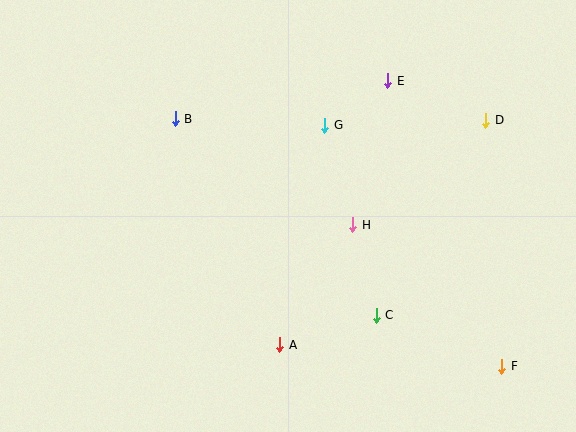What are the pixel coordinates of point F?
Point F is at (502, 366).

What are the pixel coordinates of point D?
Point D is at (486, 120).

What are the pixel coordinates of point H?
Point H is at (353, 225).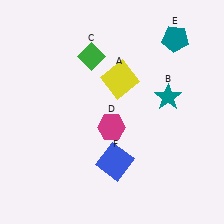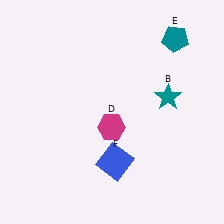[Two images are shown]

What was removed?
The green diamond (C), the yellow square (A) were removed in Image 2.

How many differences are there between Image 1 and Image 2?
There are 2 differences between the two images.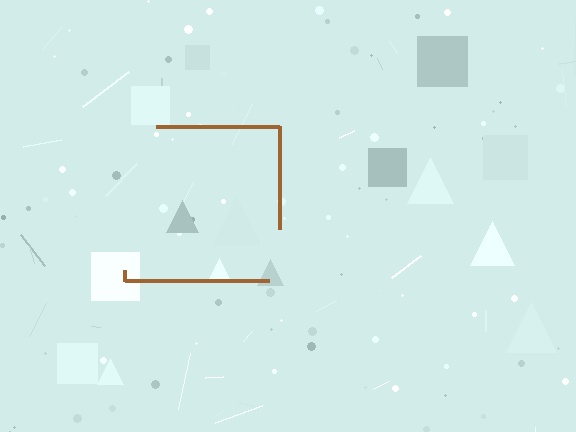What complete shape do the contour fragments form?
The contour fragments form a square.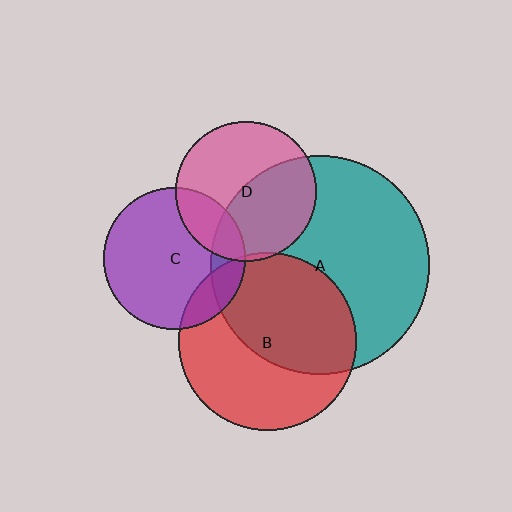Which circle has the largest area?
Circle A (teal).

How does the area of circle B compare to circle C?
Approximately 1.6 times.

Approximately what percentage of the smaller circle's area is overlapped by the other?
Approximately 50%.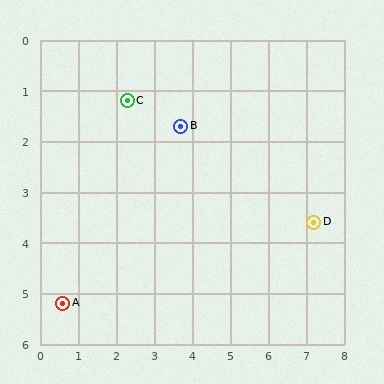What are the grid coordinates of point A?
Point A is at approximately (0.6, 5.2).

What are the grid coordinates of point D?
Point D is at approximately (7.2, 3.6).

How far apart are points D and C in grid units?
Points D and C are about 5.5 grid units apart.